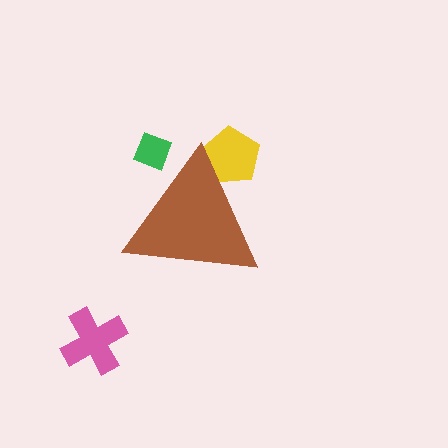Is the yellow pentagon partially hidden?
Yes, the yellow pentagon is partially hidden behind the brown triangle.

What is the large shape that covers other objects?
A brown triangle.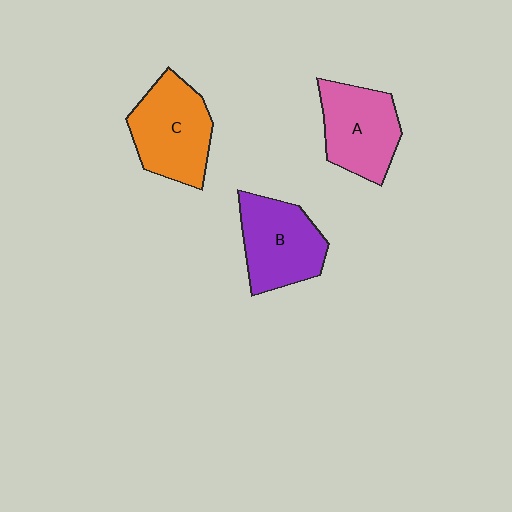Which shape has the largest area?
Shape C (orange).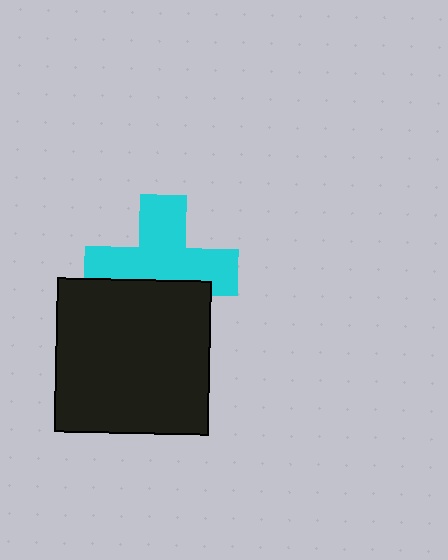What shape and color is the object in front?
The object in front is a black square.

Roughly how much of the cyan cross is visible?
About half of it is visible (roughly 64%).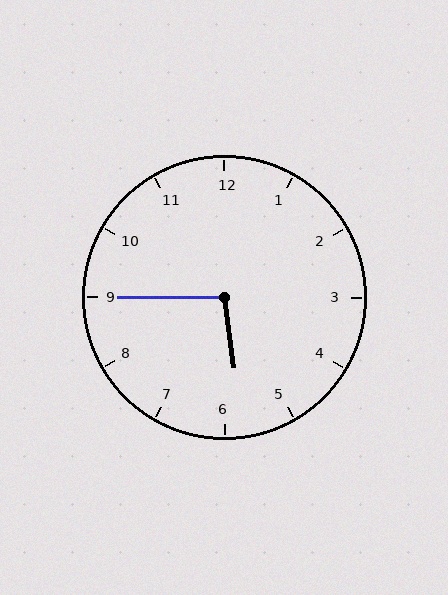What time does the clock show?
5:45.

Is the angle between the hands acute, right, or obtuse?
It is obtuse.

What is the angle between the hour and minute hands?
Approximately 98 degrees.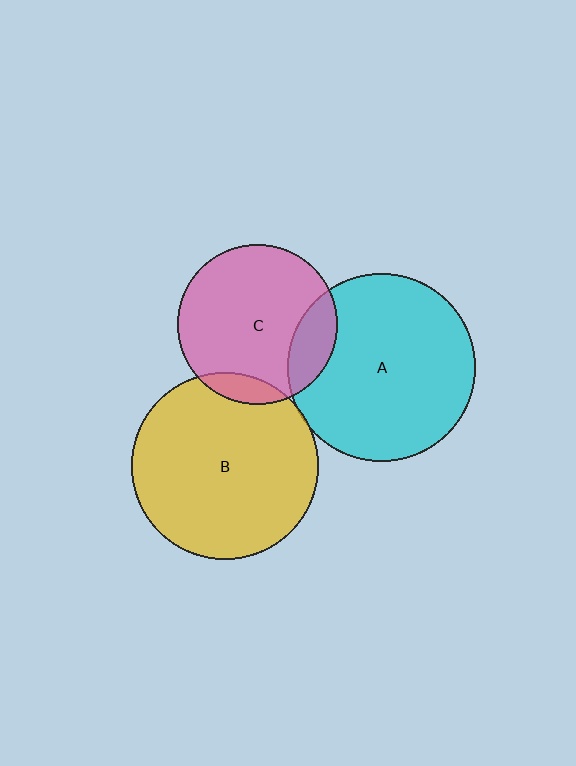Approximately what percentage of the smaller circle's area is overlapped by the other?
Approximately 10%.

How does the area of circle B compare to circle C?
Approximately 1.4 times.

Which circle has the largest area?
Circle A (cyan).